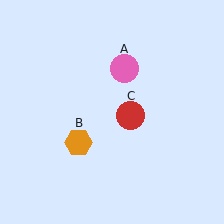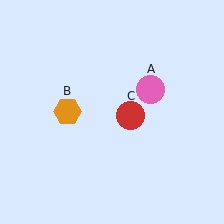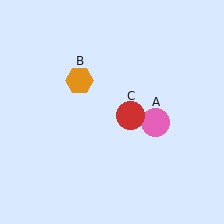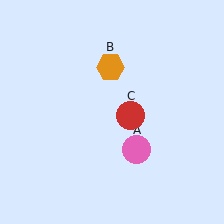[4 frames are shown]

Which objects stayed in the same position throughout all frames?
Red circle (object C) remained stationary.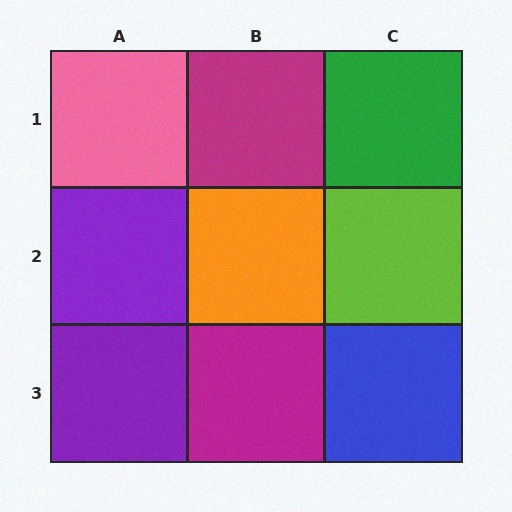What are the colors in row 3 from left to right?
Purple, magenta, blue.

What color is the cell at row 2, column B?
Orange.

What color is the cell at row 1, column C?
Green.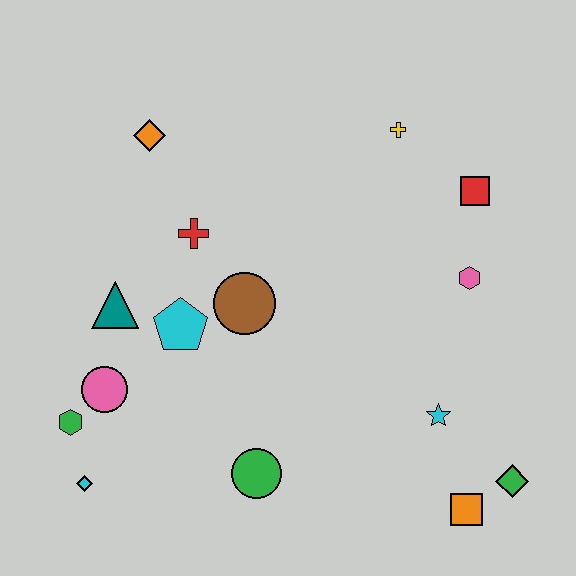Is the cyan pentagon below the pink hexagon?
Yes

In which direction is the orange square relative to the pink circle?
The orange square is to the right of the pink circle.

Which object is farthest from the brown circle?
The green diamond is farthest from the brown circle.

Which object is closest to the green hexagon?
The pink circle is closest to the green hexagon.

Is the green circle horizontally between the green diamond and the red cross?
Yes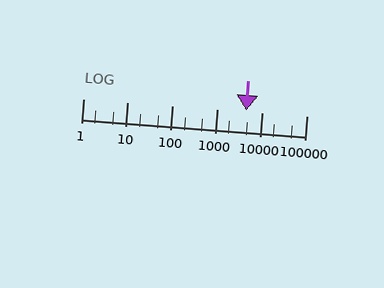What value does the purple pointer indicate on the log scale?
The pointer indicates approximately 4400.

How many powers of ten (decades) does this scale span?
The scale spans 5 decades, from 1 to 100000.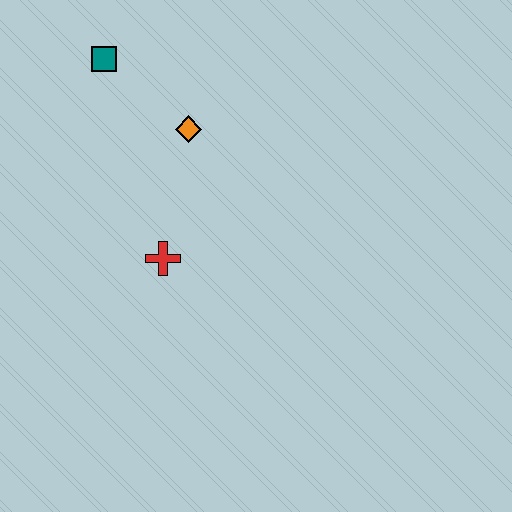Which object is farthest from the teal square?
The red cross is farthest from the teal square.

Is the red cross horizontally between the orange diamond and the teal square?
Yes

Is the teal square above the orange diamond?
Yes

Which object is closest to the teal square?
The orange diamond is closest to the teal square.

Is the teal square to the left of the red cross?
Yes